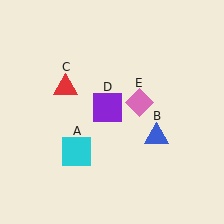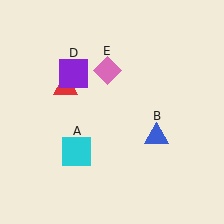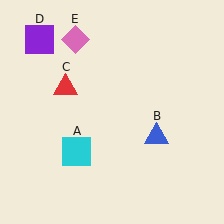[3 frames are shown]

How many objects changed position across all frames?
2 objects changed position: purple square (object D), pink diamond (object E).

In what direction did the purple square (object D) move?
The purple square (object D) moved up and to the left.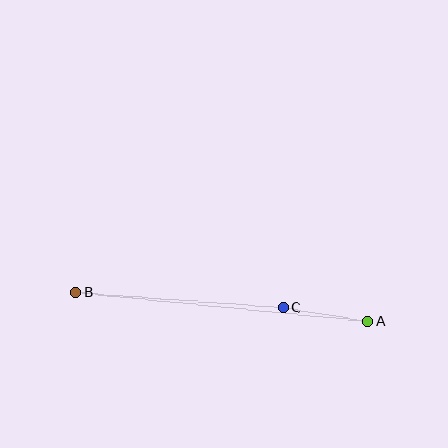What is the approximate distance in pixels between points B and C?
The distance between B and C is approximately 209 pixels.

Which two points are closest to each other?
Points A and C are closest to each other.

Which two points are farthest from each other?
Points A and B are farthest from each other.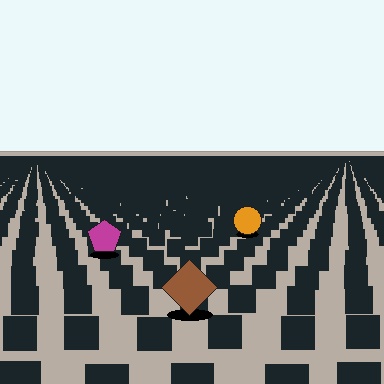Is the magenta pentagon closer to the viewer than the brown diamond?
No. The brown diamond is closer — you can tell from the texture gradient: the ground texture is coarser near it.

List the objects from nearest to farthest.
From nearest to farthest: the brown diamond, the magenta pentagon, the orange circle.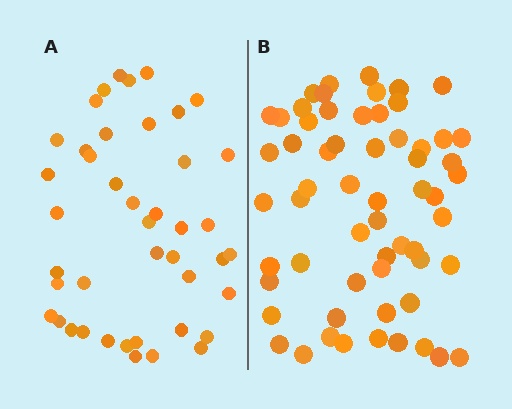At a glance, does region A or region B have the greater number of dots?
Region B (the right region) has more dots.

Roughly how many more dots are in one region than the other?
Region B has approximately 15 more dots than region A.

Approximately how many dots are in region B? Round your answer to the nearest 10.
About 60 dots.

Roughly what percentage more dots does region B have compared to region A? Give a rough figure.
About 40% more.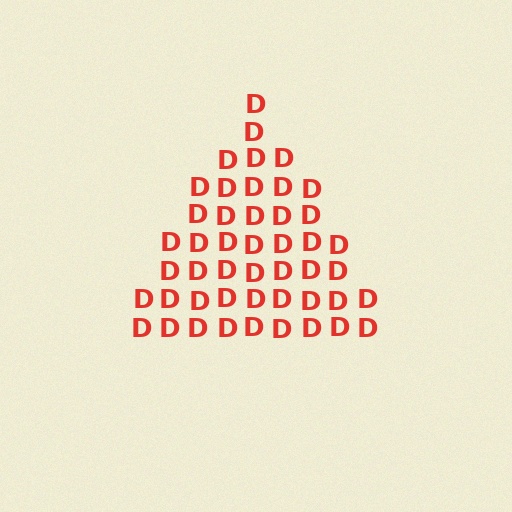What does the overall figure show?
The overall figure shows a triangle.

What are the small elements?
The small elements are letter D's.